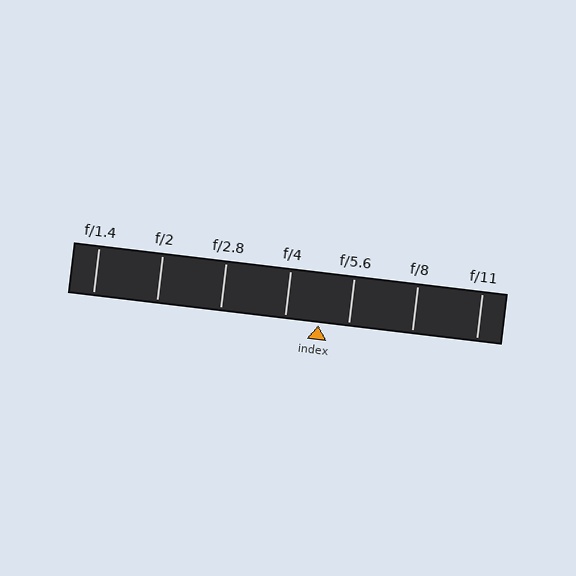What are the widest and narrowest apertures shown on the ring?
The widest aperture shown is f/1.4 and the narrowest is f/11.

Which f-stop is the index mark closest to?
The index mark is closest to f/5.6.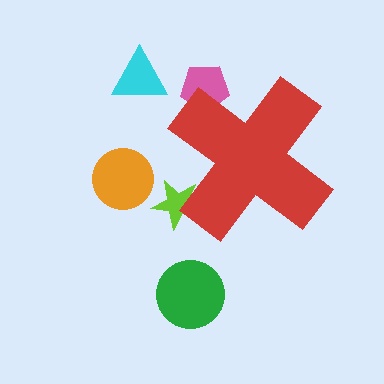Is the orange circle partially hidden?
No, the orange circle is fully visible.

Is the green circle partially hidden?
No, the green circle is fully visible.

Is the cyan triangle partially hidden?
No, the cyan triangle is fully visible.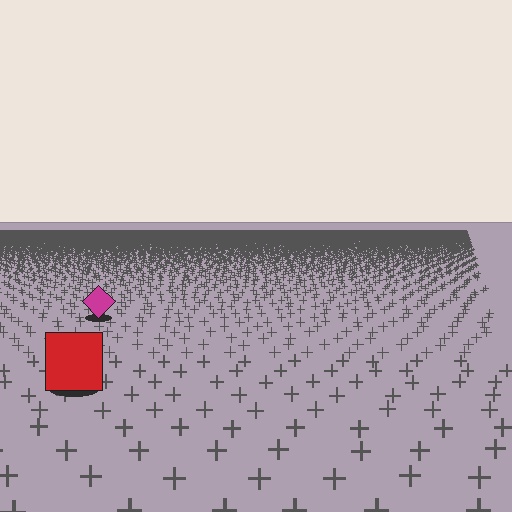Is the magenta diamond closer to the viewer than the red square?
No. The red square is closer — you can tell from the texture gradient: the ground texture is coarser near it.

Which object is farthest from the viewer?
The magenta diamond is farthest from the viewer. It appears smaller and the ground texture around it is denser.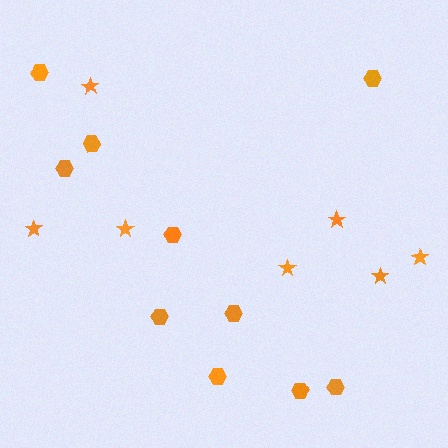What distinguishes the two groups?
There are 2 groups: one group of stars (7) and one group of hexagons (10).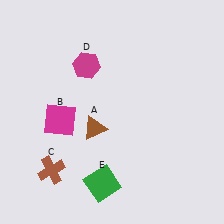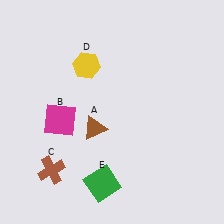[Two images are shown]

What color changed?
The hexagon (D) changed from magenta in Image 1 to yellow in Image 2.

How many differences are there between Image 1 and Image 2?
There is 1 difference between the two images.